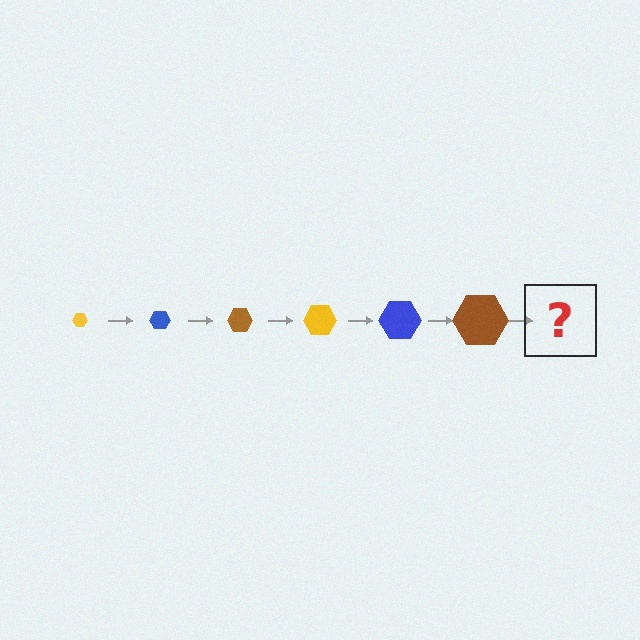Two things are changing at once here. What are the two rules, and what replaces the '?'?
The two rules are that the hexagon grows larger each step and the color cycles through yellow, blue, and brown. The '?' should be a yellow hexagon, larger than the previous one.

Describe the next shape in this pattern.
It should be a yellow hexagon, larger than the previous one.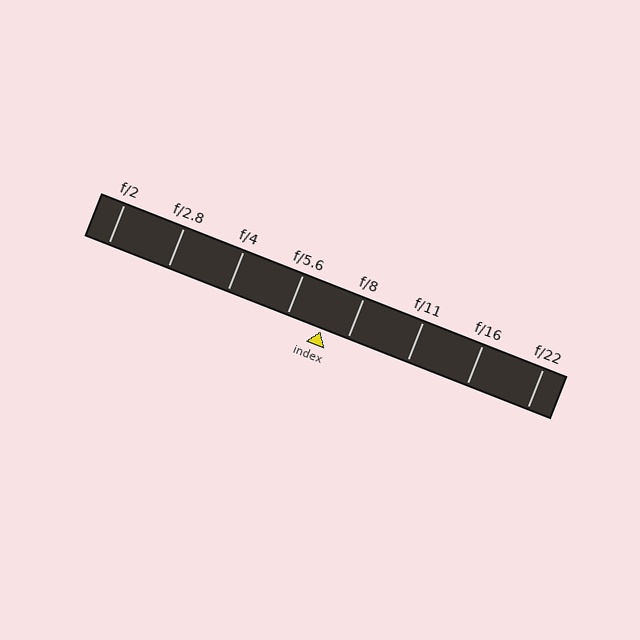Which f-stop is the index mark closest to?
The index mark is closest to f/8.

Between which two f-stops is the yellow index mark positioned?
The index mark is between f/5.6 and f/8.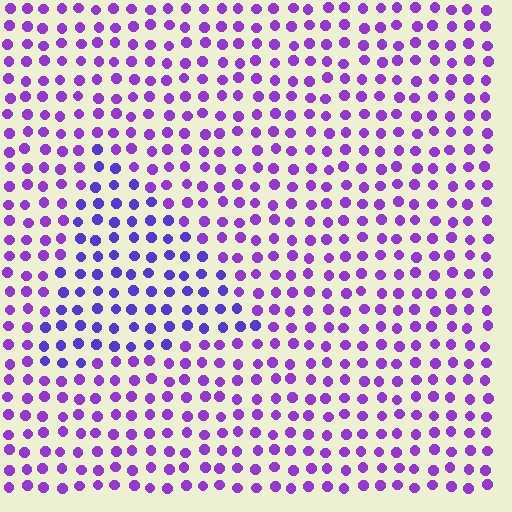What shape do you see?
I see a triangle.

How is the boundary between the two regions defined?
The boundary is defined purely by a slight shift in hue (about 25 degrees). Spacing, size, and orientation are identical on both sides.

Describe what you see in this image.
The image is filled with small purple elements in a uniform arrangement. A triangle-shaped region is visible where the elements are tinted to a slightly different hue, forming a subtle color boundary.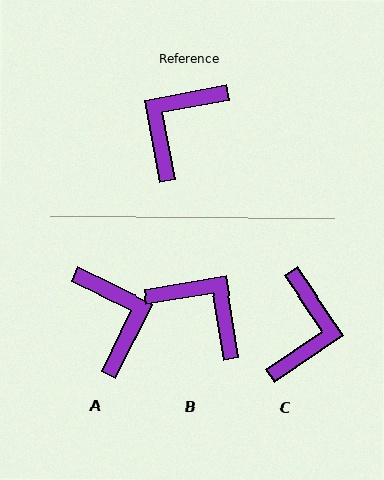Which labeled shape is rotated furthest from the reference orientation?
C, about 156 degrees away.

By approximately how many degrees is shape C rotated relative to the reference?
Approximately 156 degrees clockwise.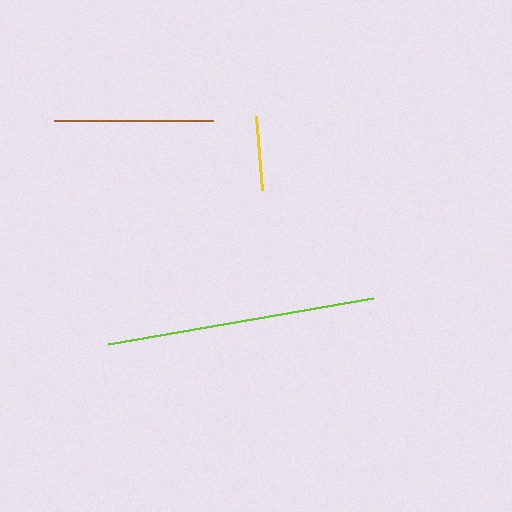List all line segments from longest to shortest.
From longest to shortest: lime, brown, yellow.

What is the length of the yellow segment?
The yellow segment is approximately 74 pixels long.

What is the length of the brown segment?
The brown segment is approximately 159 pixels long.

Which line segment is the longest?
The lime line is the longest at approximately 269 pixels.